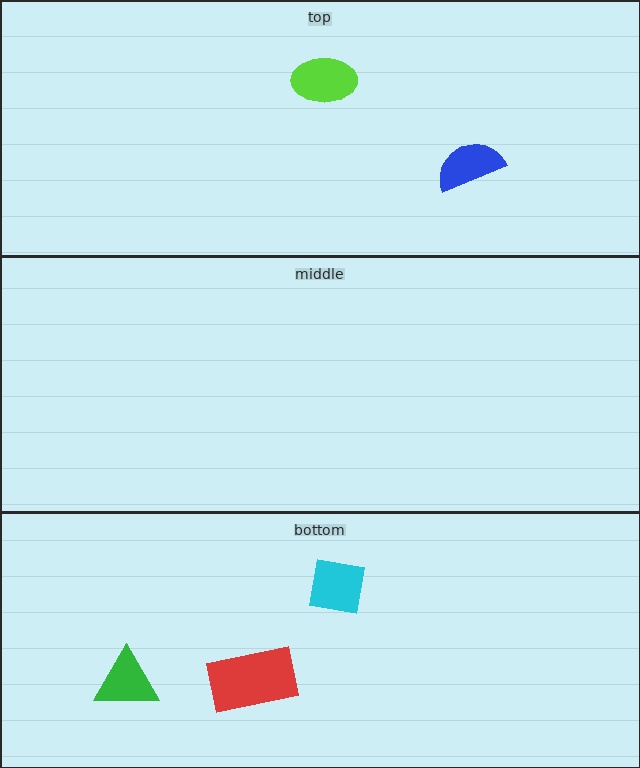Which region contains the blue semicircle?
The top region.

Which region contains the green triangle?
The bottom region.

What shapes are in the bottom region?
The red rectangle, the green triangle, the cyan square.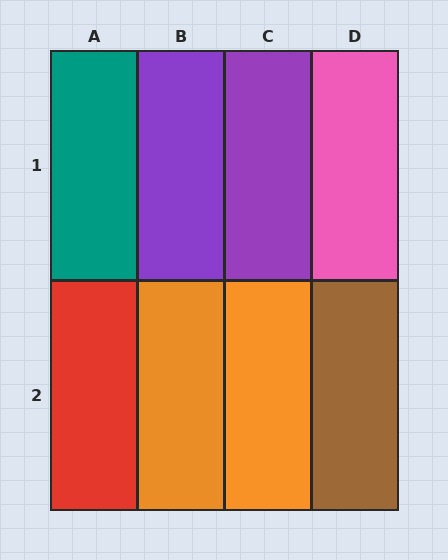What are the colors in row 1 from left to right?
Teal, purple, purple, pink.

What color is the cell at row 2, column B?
Orange.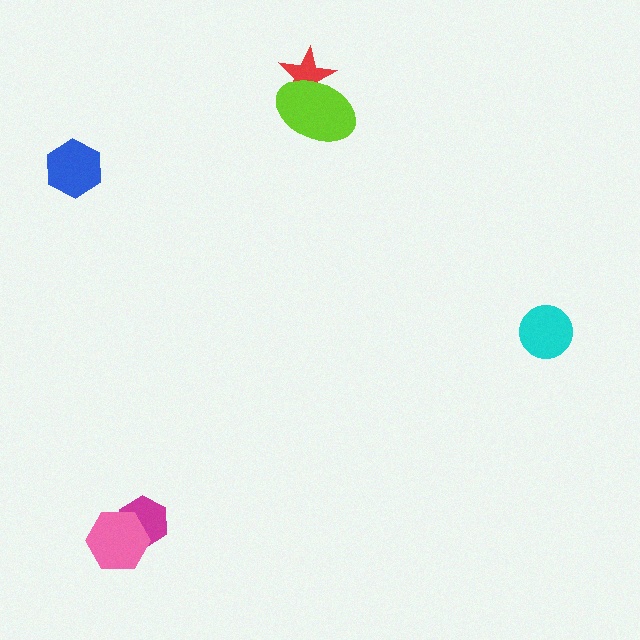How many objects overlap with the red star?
1 object overlaps with the red star.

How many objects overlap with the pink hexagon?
1 object overlaps with the pink hexagon.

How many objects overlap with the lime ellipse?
1 object overlaps with the lime ellipse.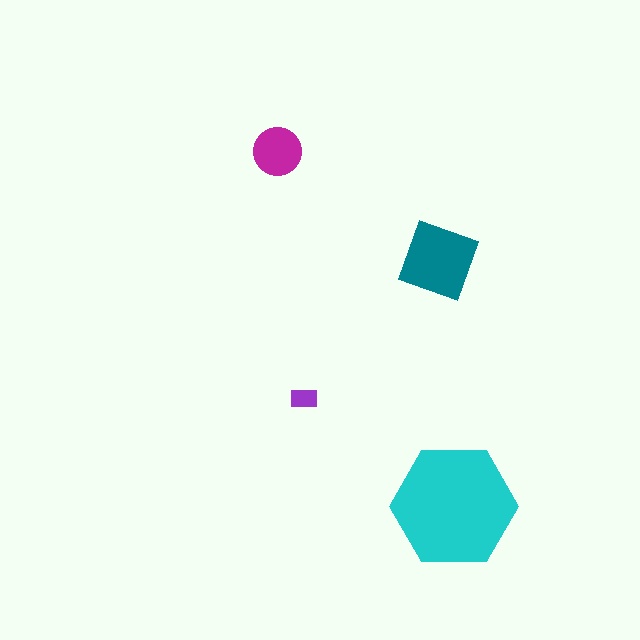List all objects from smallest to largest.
The purple rectangle, the magenta circle, the teal diamond, the cyan hexagon.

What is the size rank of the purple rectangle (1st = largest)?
4th.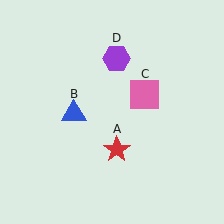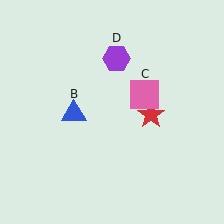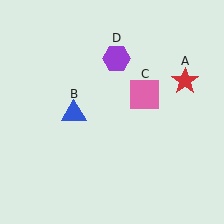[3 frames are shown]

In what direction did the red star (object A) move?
The red star (object A) moved up and to the right.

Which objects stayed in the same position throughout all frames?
Blue triangle (object B) and pink square (object C) and purple hexagon (object D) remained stationary.